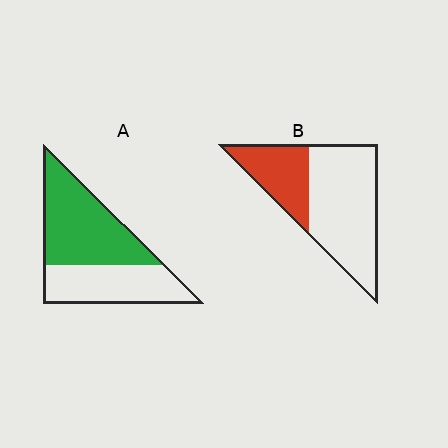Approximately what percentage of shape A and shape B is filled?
A is approximately 55% and B is approximately 30%.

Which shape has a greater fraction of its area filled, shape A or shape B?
Shape A.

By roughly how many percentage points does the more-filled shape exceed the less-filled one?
By roughly 25 percentage points (A over B).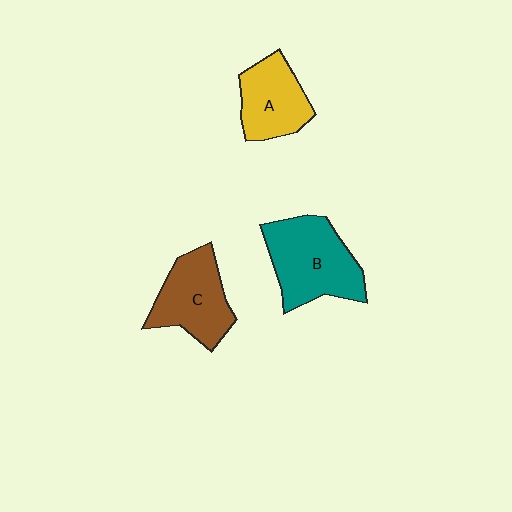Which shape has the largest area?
Shape B (teal).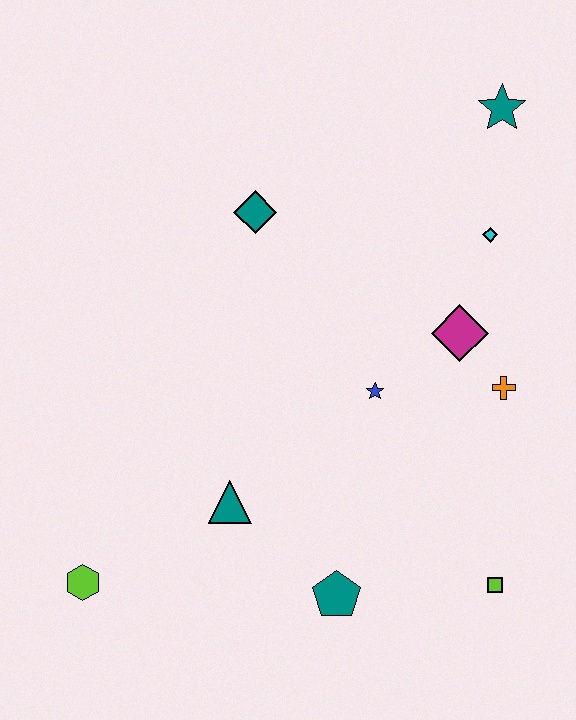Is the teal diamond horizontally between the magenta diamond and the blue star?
No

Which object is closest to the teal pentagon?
The teal triangle is closest to the teal pentagon.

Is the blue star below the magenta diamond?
Yes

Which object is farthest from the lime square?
The teal star is farthest from the lime square.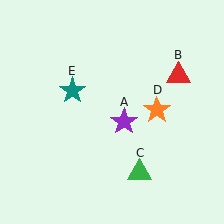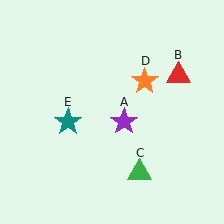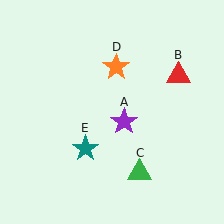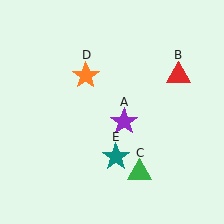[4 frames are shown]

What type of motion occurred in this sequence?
The orange star (object D), teal star (object E) rotated counterclockwise around the center of the scene.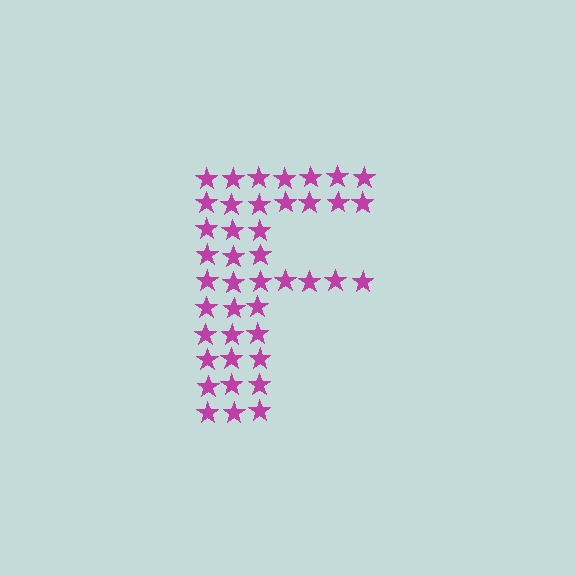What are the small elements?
The small elements are stars.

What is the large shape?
The large shape is the letter F.